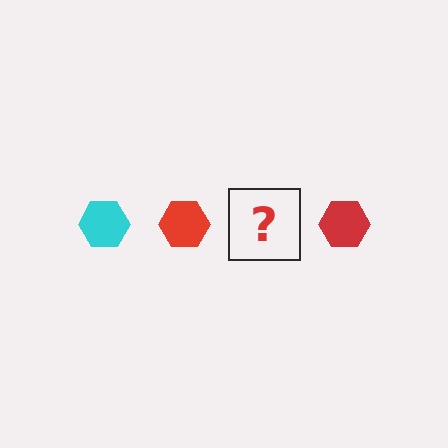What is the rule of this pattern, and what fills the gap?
The rule is that the pattern cycles through cyan, red hexagons. The gap should be filled with a cyan hexagon.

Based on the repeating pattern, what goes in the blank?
The blank should be a cyan hexagon.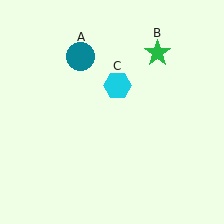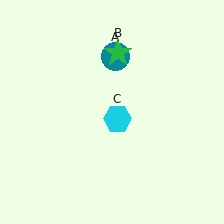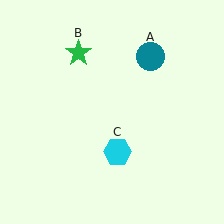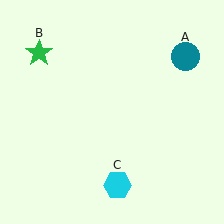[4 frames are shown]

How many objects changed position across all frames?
3 objects changed position: teal circle (object A), green star (object B), cyan hexagon (object C).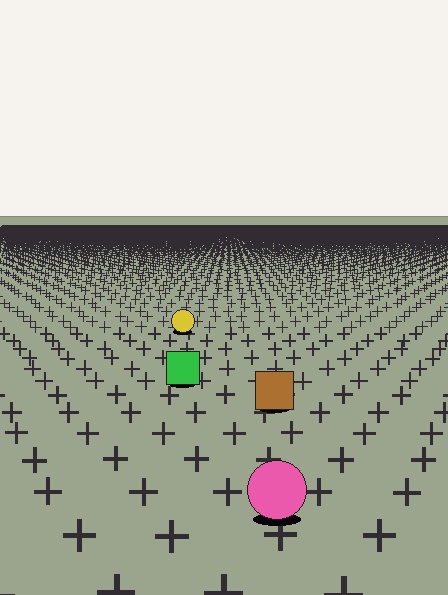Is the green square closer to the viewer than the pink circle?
No. The pink circle is closer — you can tell from the texture gradient: the ground texture is coarser near it.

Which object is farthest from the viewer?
The yellow circle is farthest from the viewer. It appears smaller and the ground texture around it is denser.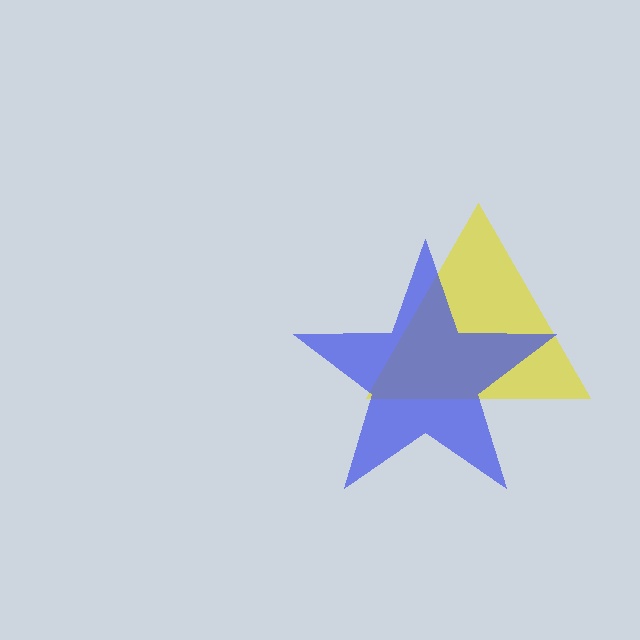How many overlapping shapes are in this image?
There are 2 overlapping shapes in the image.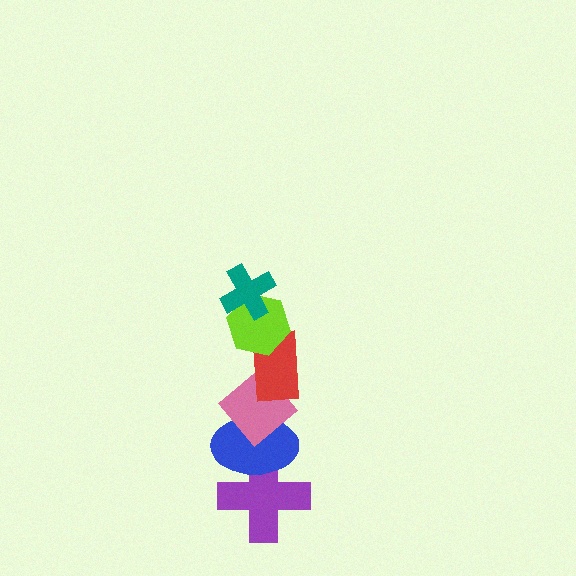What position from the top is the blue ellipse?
The blue ellipse is 5th from the top.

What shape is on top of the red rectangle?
The lime hexagon is on top of the red rectangle.